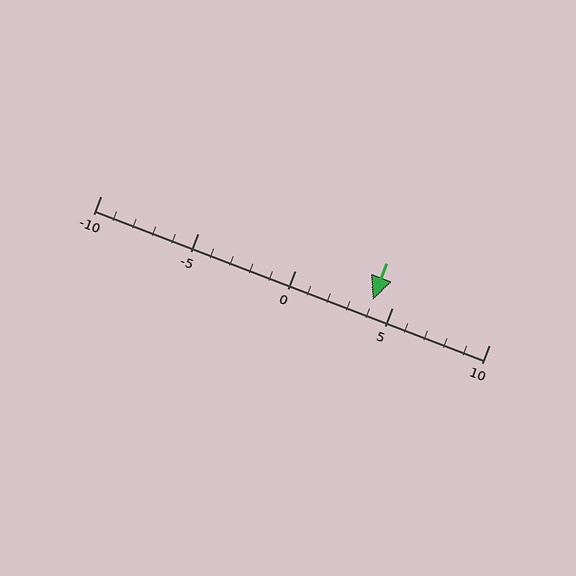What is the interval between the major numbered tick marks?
The major tick marks are spaced 5 units apart.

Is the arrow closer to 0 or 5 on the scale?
The arrow is closer to 5.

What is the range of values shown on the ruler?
The ruler shows values from -10 to 10.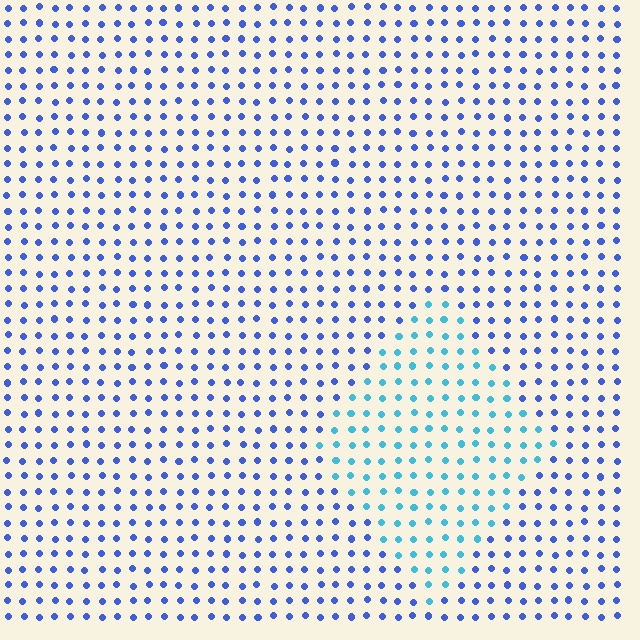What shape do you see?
I see a diamond.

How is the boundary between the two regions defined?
The boundary is defined purely by a slight shift in hue (about 38 degrees). Spacing, size, and orientation are identical on both sides.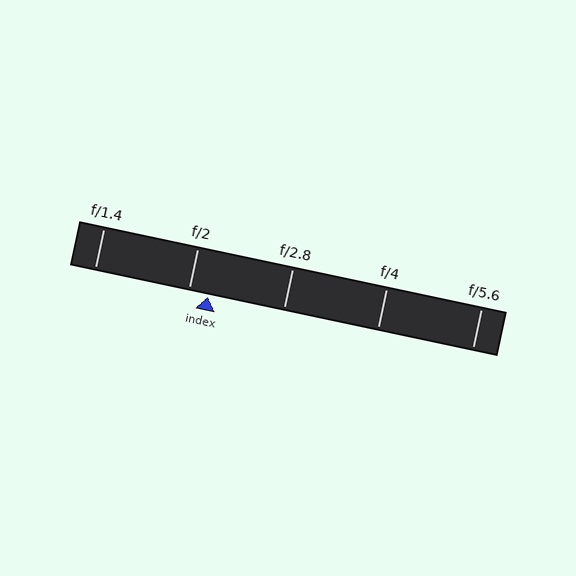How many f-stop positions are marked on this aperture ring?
There are 5 f-stop positions marked.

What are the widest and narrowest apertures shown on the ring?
The widest aperture shown is f/1.4 and the narrowest is f/5.6.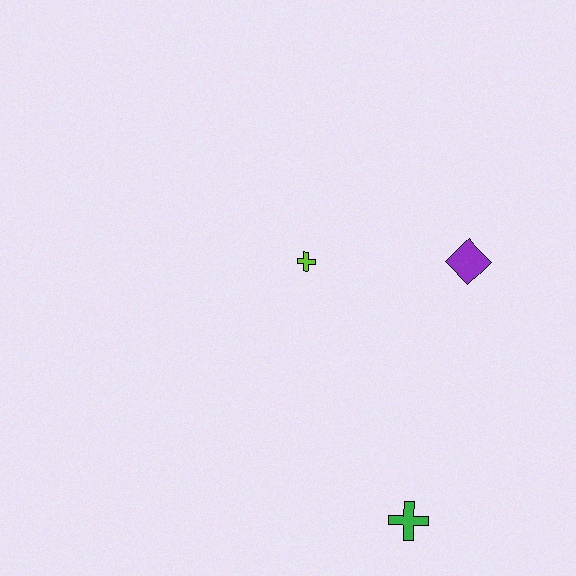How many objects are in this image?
There are 3 objects.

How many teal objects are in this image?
There are no teal objects.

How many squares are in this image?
There are no squares.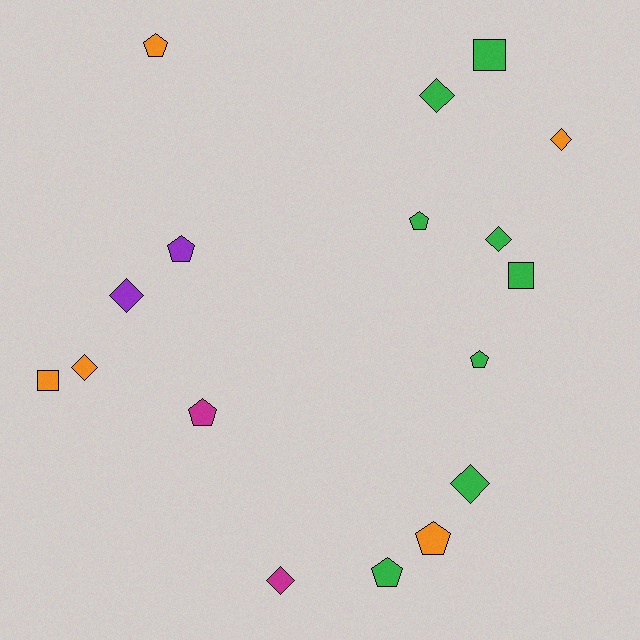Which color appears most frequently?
Green, with 8 objects.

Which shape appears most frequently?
Pentagon, with 7 objects.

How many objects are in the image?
There are 17 objects.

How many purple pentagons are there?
There is 1 purple pentagon.